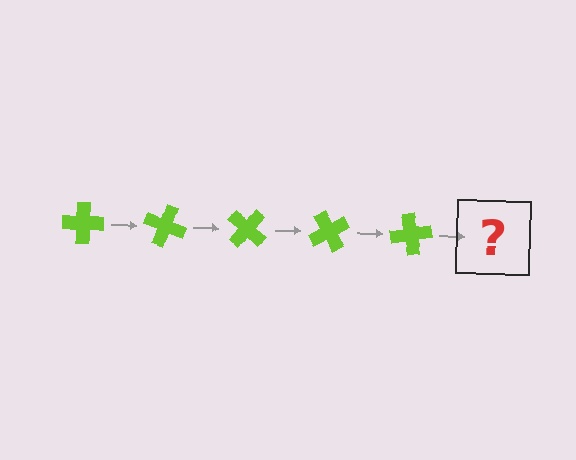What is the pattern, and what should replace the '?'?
The pattern is that the cross rotates 20 degrees each step. The '?' should be a lime cross rotated 100 degrees.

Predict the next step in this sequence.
The next step is a lime cross rotated 100 degrees.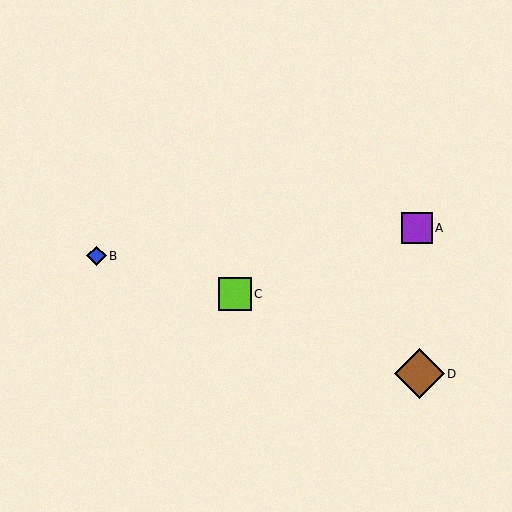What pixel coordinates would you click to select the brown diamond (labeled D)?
Click at (419, 373) to select the brown diamond D.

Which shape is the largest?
The brown diamond (labeled D) is the largest.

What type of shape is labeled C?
Shape C is a lime square.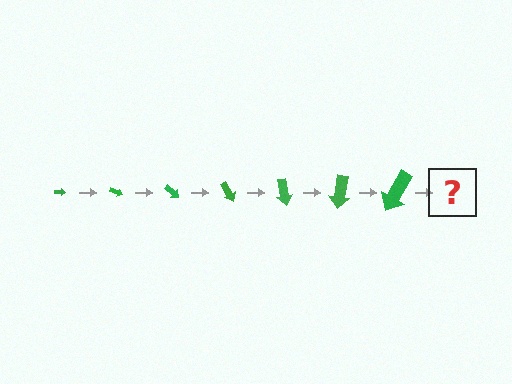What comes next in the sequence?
The next element should be an arrow, larger than the previous one and rotated 140 degrees from the start.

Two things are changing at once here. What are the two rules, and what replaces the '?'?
The two rules are that the arrow grows larger each step and it rotates 20 degrees each step. The '?' should be an arrow, larger than the previous one and rotated 140 degrees from the start.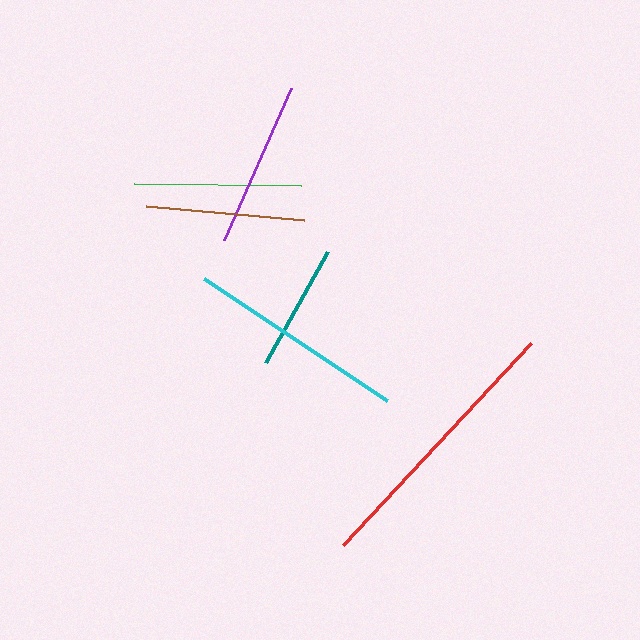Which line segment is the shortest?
The teal line is the shortest at approximately 127 pixels.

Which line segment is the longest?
The red line is the longest at approximately 276 pixels.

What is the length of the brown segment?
The brown segment is approximately 159 pixels long.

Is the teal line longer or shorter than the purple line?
The purple line is longer than the teal line.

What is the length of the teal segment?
The teal segment is approximately 127 pixels long.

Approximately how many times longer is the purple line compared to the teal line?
The purple line is approximately 1.3 times the length of the teal line.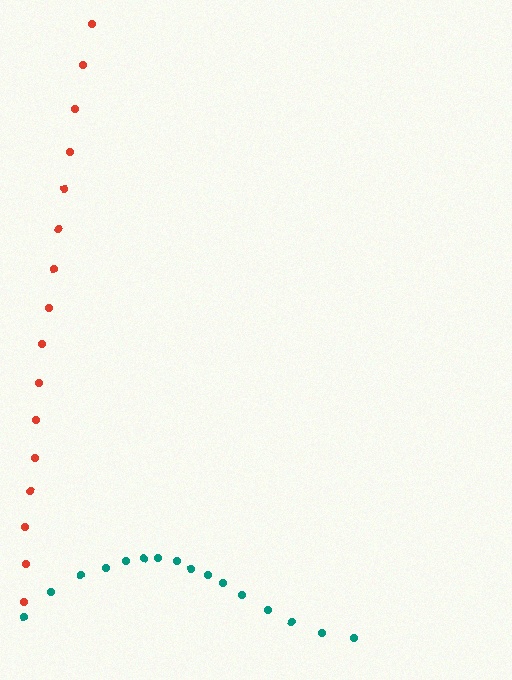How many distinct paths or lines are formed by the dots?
There are 2 distinct paths.